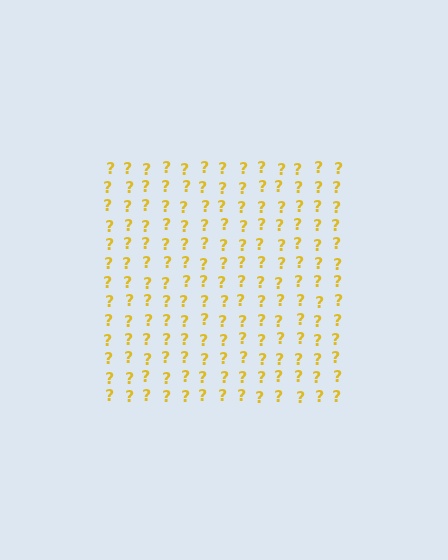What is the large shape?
The large shape is a square.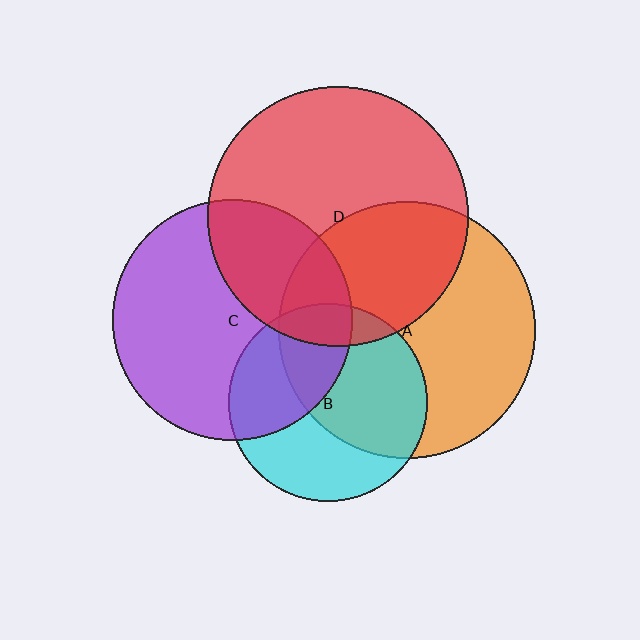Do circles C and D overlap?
Yes.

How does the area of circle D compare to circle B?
Approximately 1.7 times.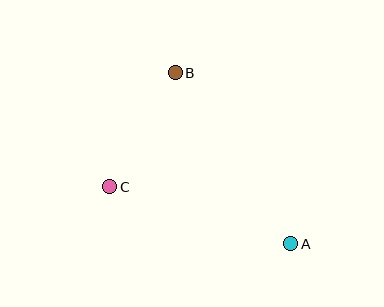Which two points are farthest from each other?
Points A and B are farthest from each other.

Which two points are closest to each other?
Points B and C are closest to each other.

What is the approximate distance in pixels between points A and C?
The distance between A and C is approximately 190 pixels.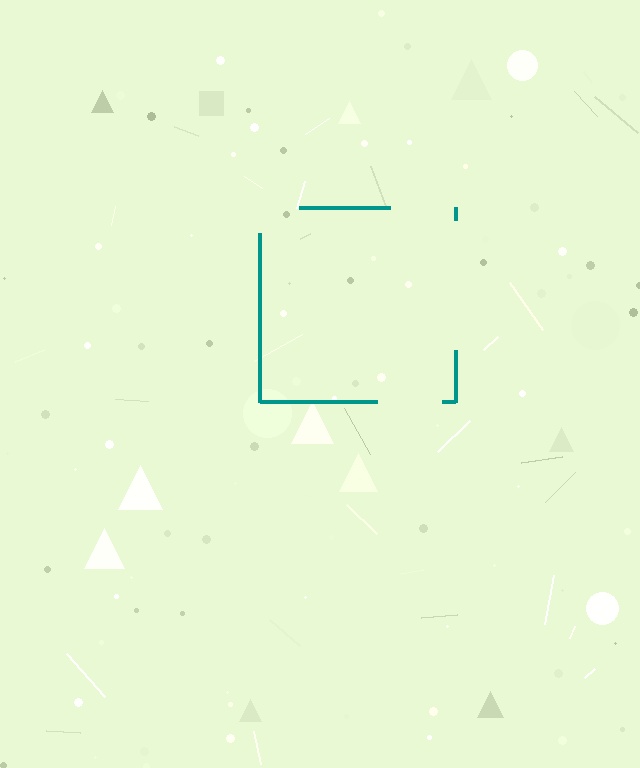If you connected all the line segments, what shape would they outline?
They would outline a square.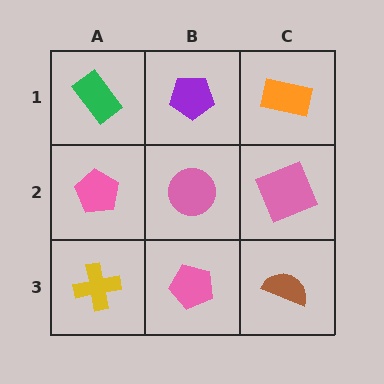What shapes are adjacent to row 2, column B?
A purple pentagon (row 1, column B), a pink pentagon (row 3, column B), a pink pentagon (row 2, column A), a pink square (row 2, column C).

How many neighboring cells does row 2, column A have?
3.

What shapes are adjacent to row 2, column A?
A green rectangle (row 1, column A), a yellow cross (row 3, column A), a pink circle (row 2, column B).